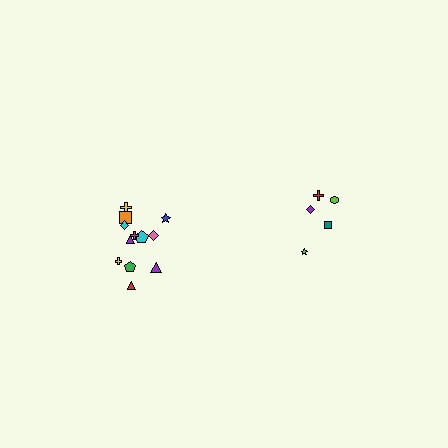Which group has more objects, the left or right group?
The left group.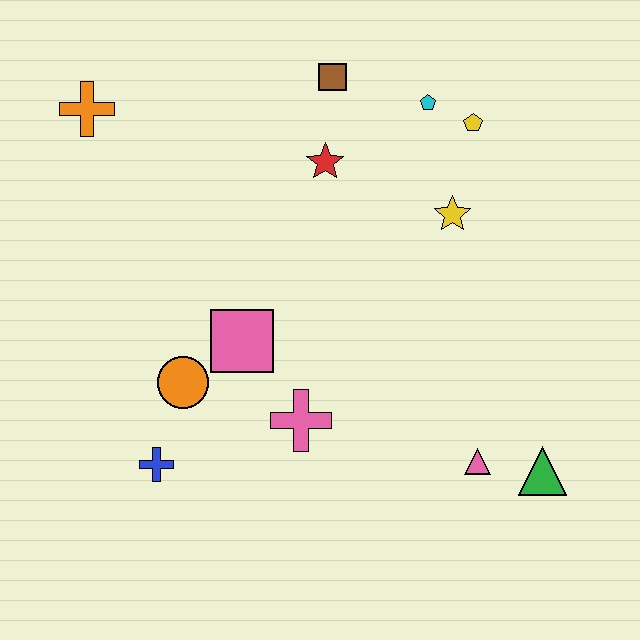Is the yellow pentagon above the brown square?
No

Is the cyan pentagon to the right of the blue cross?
Yes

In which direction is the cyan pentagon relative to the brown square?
The cyan pentagon is to the right of the brown square.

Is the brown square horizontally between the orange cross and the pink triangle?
Yes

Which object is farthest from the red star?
The green triangle is farthest from the red star.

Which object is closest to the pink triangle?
The green triangle is closest to the pink triangle.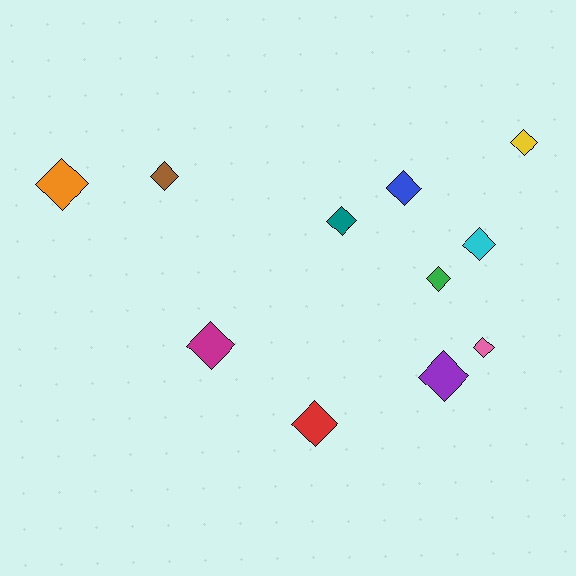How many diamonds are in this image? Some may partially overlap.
There are 11 diamonds.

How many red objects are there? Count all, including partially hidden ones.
There is 1 red object.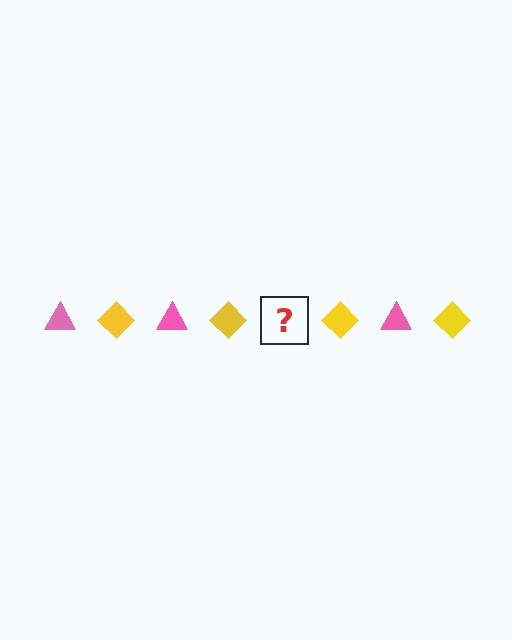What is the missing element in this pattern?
The missing element is a pink triangle.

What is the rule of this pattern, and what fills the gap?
The rule is that the pattern alternates between pink triangle and yellow diamond. The gap should be filled with a pink triangle.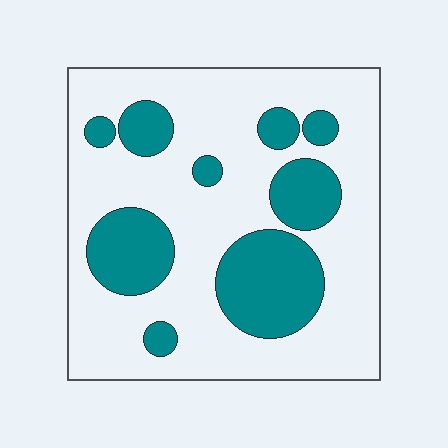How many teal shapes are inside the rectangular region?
9.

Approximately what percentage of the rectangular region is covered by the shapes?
Approximately 30%.